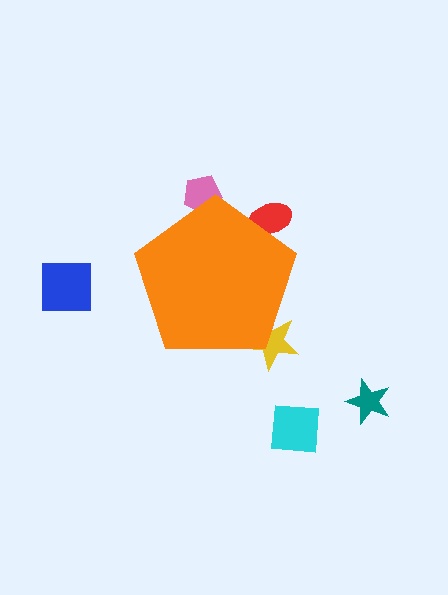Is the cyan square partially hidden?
No, the cyan square is fully visible.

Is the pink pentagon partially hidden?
Yes, the pink pentagon is partially hidden behind the orange pentagon.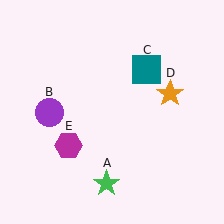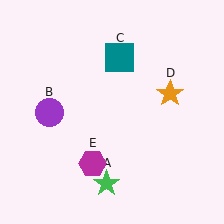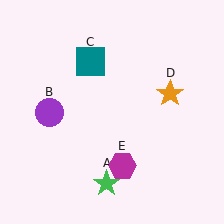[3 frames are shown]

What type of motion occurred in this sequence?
The teal square (object C), magenta hexagon (object E) rotated counterclockwise around the center of the scene.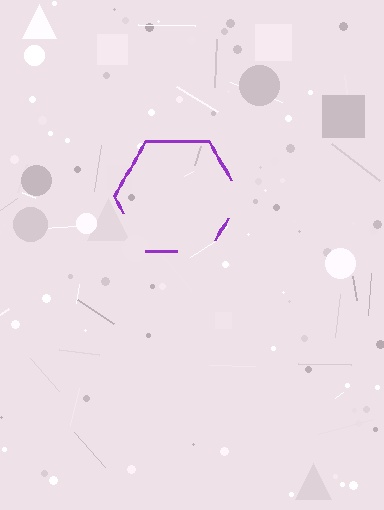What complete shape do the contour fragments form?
The contour fragments form a hexagon.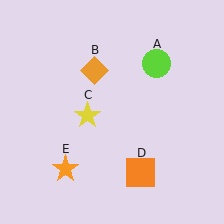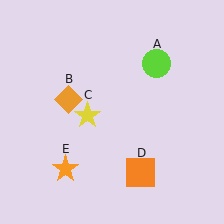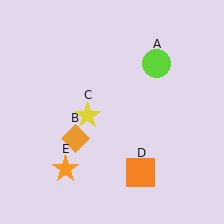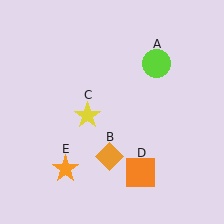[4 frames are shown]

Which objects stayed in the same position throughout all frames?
Lime circle (object A) and yellow star (object C) and orange square (object D) and orange star (object E) remained stationary.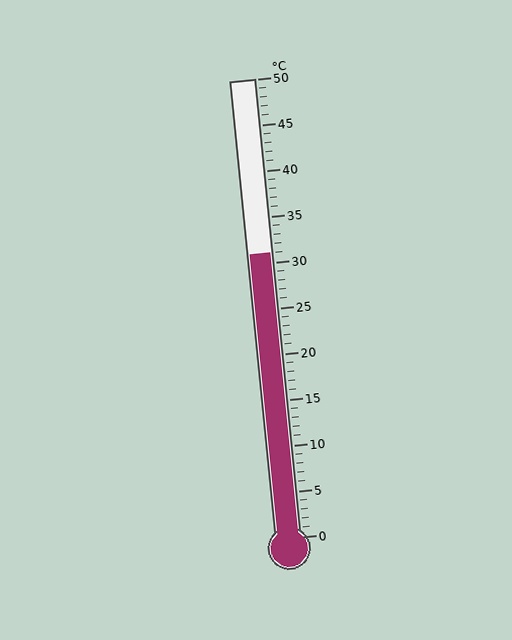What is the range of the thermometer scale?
The thermometer scale ranges from 0°C to 50°C.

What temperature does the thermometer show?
The thermometer shows approximately 31°C.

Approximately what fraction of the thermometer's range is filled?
The thermometer is filled to approximately 60% of its range.